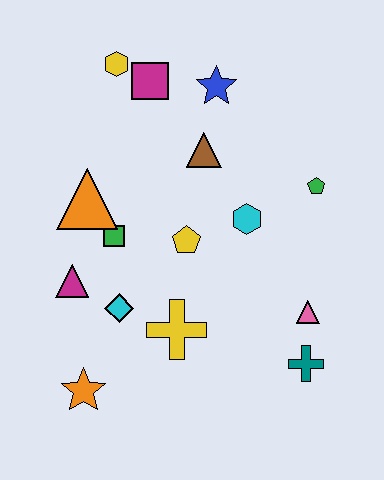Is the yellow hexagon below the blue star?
No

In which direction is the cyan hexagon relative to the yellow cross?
The cyan hexagon is above the yellow cross.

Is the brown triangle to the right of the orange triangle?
Yes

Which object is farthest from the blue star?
The orange star is farthest from the blue star.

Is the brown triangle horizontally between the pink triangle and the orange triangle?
Yes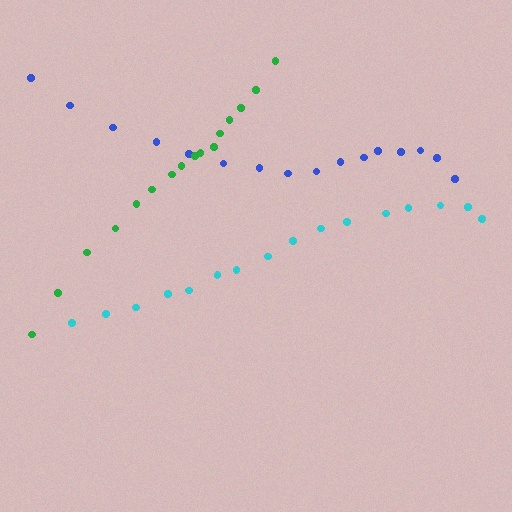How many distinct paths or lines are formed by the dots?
There are 3 distinct paths.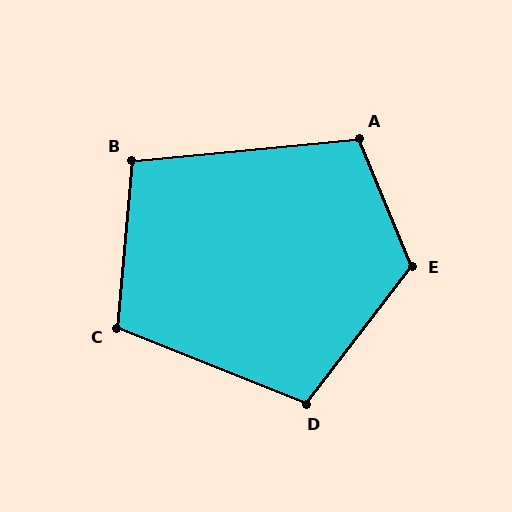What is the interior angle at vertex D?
Approximately 106 degrees (obtuse).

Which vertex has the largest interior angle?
E, at approximately 120 degrees.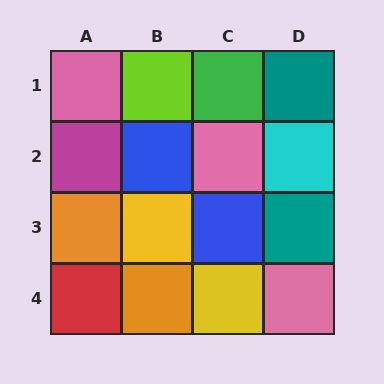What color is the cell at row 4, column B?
Orange.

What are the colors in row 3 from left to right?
Orange, yellow, blue, teal.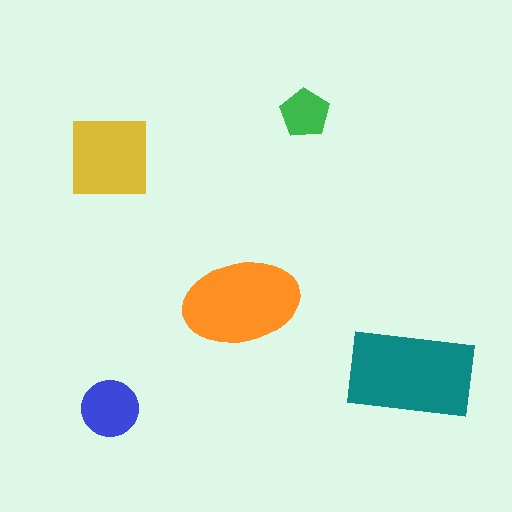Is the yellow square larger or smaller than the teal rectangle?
Smaller.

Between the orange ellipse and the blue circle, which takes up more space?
The orange ellipse.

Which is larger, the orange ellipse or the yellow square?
The orange ellipse.